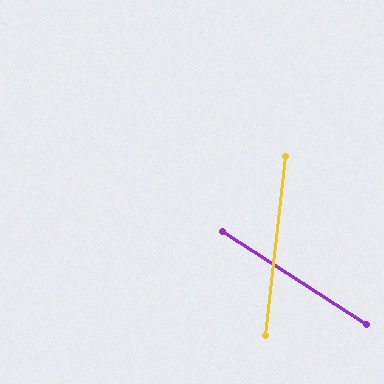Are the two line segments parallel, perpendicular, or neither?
Neither parallel nor perpendicular — they differ by about 63°.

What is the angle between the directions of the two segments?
Approximately 63 degrees.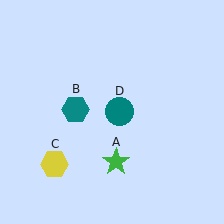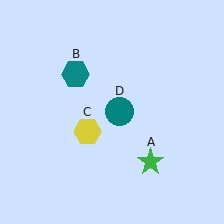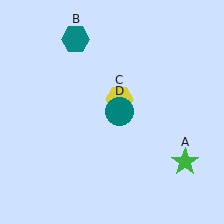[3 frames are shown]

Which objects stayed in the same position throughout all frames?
Teal circle (object D) remained stationary.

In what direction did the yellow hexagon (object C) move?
The yellow hexagon (object C) moved up and to the right.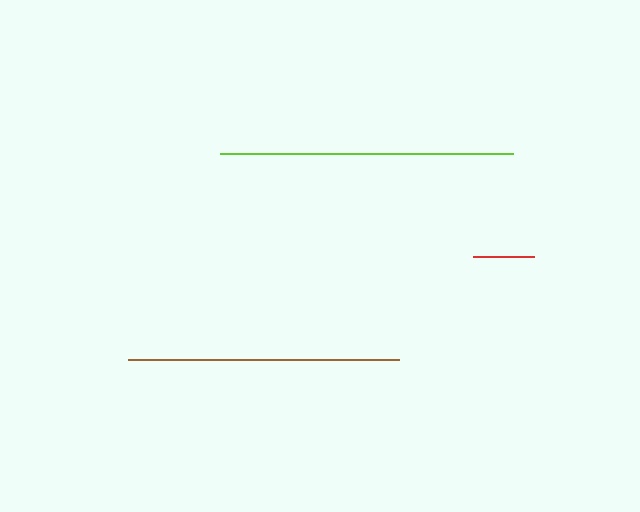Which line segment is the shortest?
The red line is the shortest at approximately 61 pixels.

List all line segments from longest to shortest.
From longest to shortest: lime, brown, red.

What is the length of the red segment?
The red segment is approximately 61 pixels long.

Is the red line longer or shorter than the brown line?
The brown line is longer than the red line.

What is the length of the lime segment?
The lime segment is approximately 293 pixels long.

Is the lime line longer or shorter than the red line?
The lime line is longer than the red line.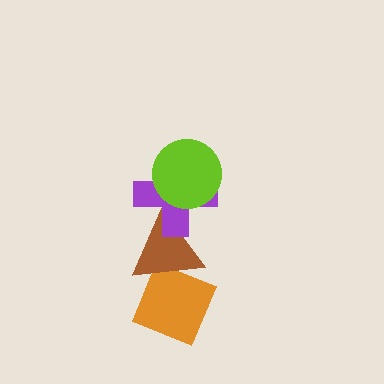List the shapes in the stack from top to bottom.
From top to bottom: the lime circle, the purple cross, the brown triangle, the orange diamond.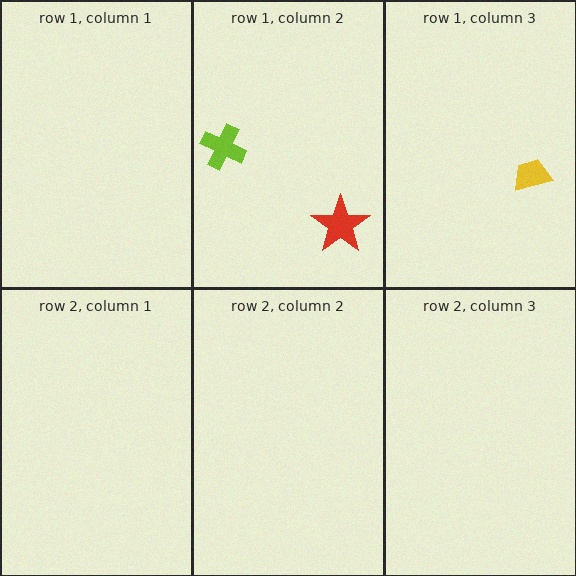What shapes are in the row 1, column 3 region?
The yellow trapezoid.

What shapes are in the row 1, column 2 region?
The red star, the lime cross.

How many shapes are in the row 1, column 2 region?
2.